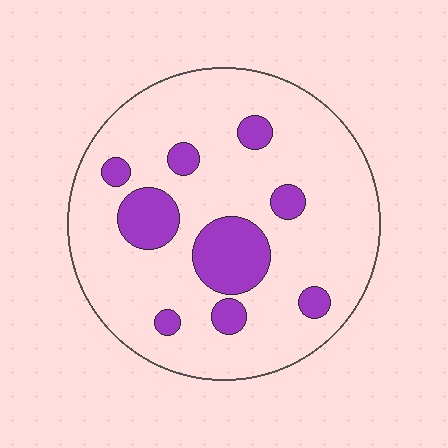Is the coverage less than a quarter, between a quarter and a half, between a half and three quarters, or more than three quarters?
Less than a quarter.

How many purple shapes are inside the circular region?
9.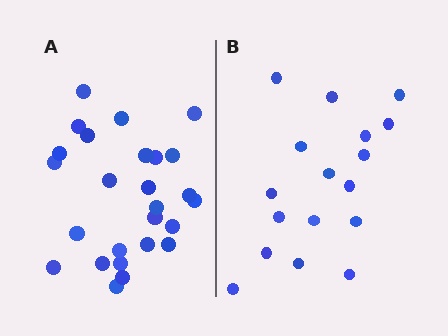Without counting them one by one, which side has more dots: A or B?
Region A (the left region) has more dots.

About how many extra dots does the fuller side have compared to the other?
Region A has roughly 8 or so more dots than region B.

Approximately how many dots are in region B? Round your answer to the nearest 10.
About 20 dots. (The exact count is 17, which rounds to 20.)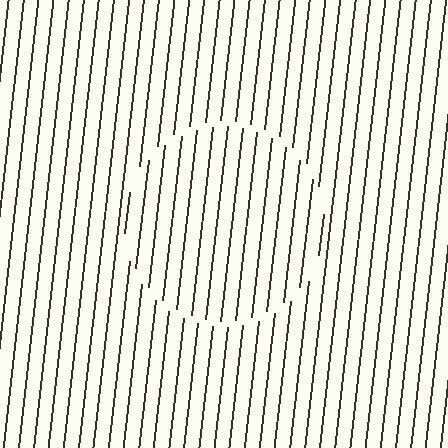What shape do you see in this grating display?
An illusory circle. The interior of the shape contains the same grating, shifted by half a period — the contour is defined by the phase discontinuity where line-ends from the inner and outer gratings abut.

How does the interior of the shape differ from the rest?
The interior of the shape contains the same grating, shifted by half a period — the contour is defined by the phase discontinuity where line-ends from the inner and outer gratings abut.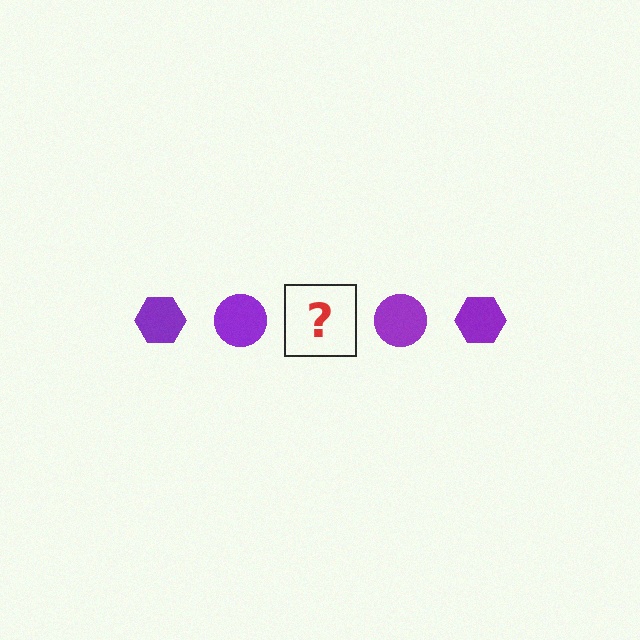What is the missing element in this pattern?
The missing element is a purple hexagon.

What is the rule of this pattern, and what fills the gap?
The rule is that the pattern cycles through hexagon, circle shapes in purple. The gap should be filled with a purple hexagon.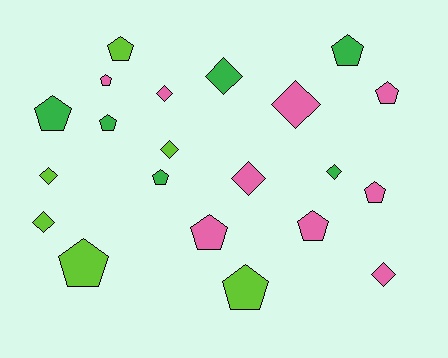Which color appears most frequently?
Pink, with 9 objects.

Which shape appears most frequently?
Pentagon, with 12 objects.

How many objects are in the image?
There are 21 objects.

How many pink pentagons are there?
There are 5 pink pentagons.